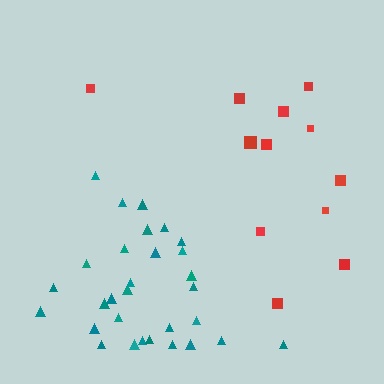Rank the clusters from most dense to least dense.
teal, red.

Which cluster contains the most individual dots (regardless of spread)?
Teal (30).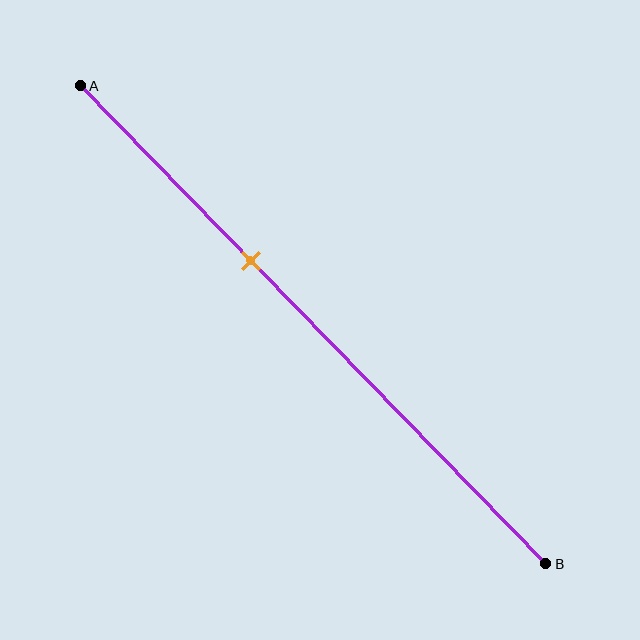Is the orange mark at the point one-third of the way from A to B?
No, the mark is at about 35% from A, not at the 33% one-third point.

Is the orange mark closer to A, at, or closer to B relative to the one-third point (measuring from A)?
The orange mark is closer to point B than the one-third point of segment AB.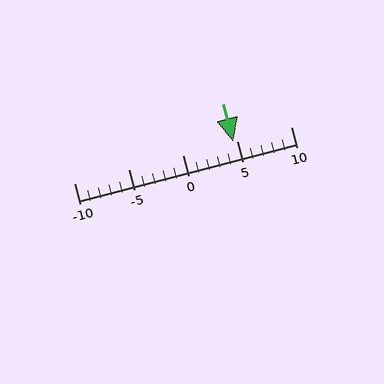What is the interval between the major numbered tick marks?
The major tick marks are spaced 5 units apart.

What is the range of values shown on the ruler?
The ruler shows values from -10 to 10.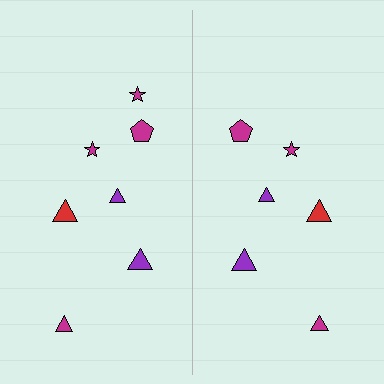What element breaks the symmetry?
A magenta star is missing from the right side.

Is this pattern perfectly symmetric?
No, the pattern is not perfectly symmetric. A magenta star is missing from the right side.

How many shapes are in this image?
There are 13 shapes in this image.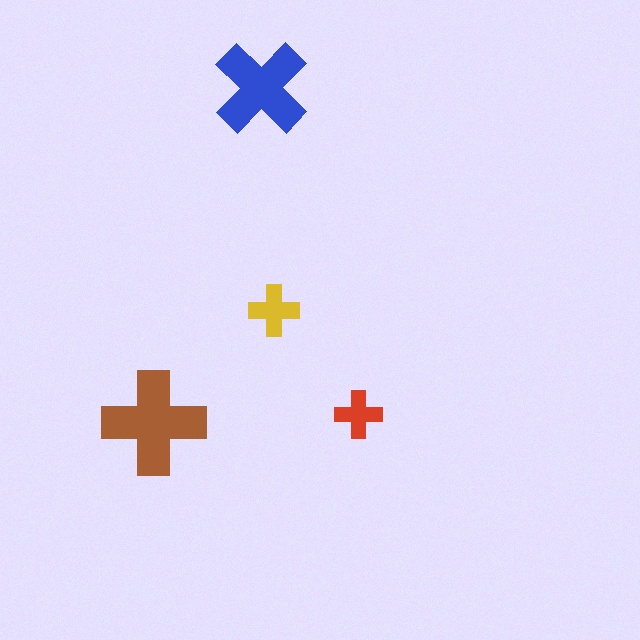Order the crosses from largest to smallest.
the brown one, the blue one, the yellow one, the red one.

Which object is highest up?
The blue cross is topmost.